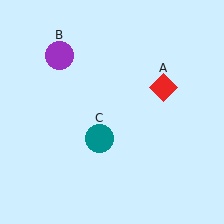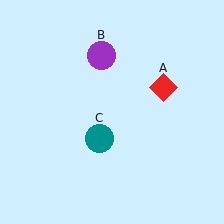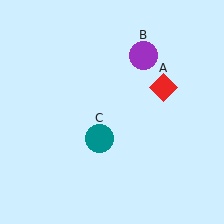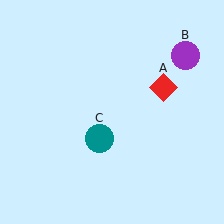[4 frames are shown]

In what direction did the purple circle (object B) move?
The purple circle (object B) moved right.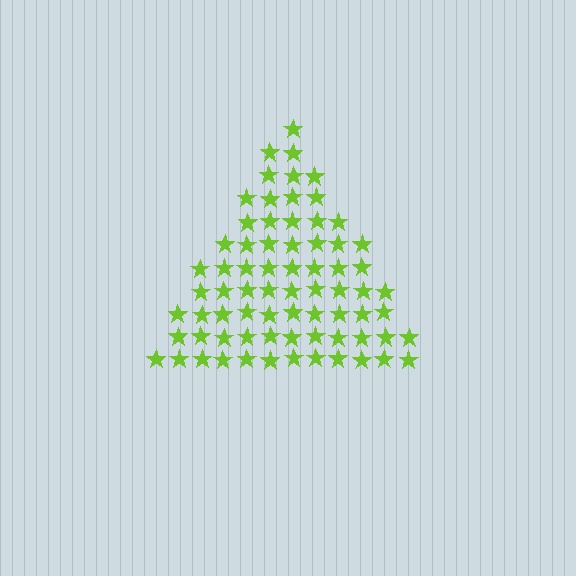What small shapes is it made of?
It is made of small stars.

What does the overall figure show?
The overall figure shows a triangle.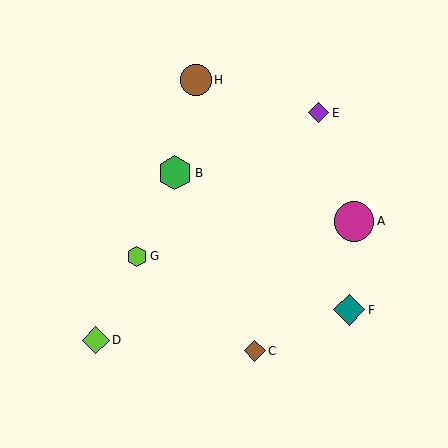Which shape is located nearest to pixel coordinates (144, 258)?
The lime hexagon (labeled G) at (137, 256) is nearest to that location.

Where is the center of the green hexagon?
The center of the green hexagon is at (175, 173).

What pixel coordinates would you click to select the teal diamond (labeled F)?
Click at (349, 310) to select the teal diamond F.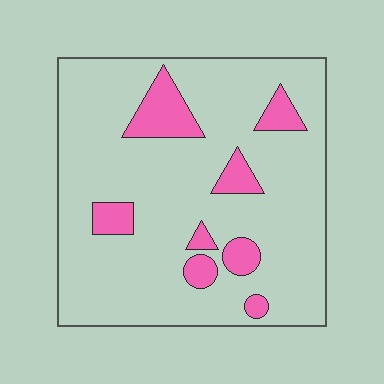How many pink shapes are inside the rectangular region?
8.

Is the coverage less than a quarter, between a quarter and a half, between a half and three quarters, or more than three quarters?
Less than a quarter.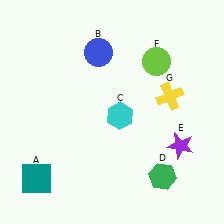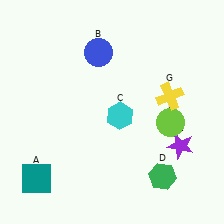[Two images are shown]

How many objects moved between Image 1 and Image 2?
1 object moved between the two images.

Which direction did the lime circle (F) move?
The lime circle (F) moved down.